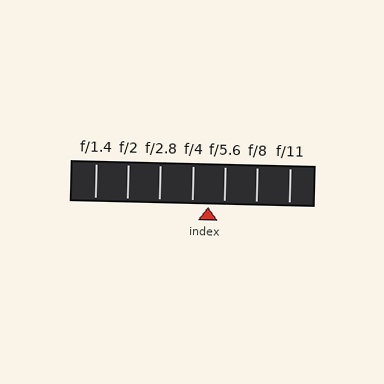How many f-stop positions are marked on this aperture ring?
There are 7 f-stop positions marked.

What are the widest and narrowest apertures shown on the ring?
The widest aperture shown is f/1.4 and the narrowest is f/11.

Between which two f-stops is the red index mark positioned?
The index mark is between f/4 and f/5.6.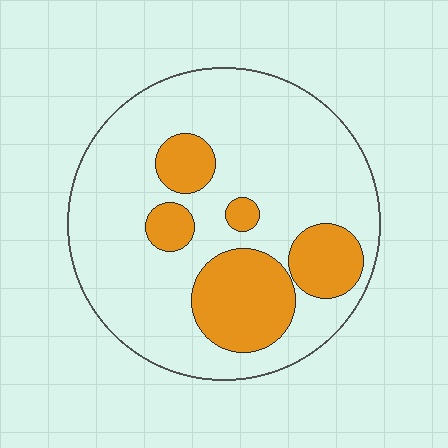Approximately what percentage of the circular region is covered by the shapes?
Approximately 25%.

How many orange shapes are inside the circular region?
5.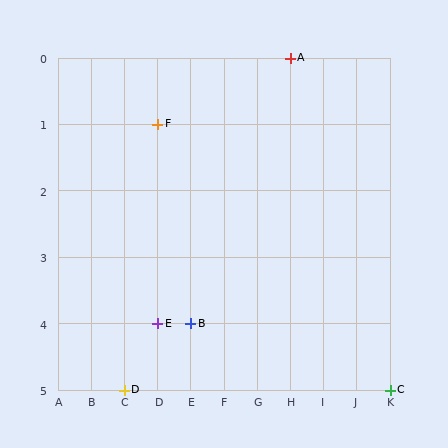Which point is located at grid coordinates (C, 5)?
Point D is at (C, 5).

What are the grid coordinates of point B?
Point B is at grid coordinates (E, 4).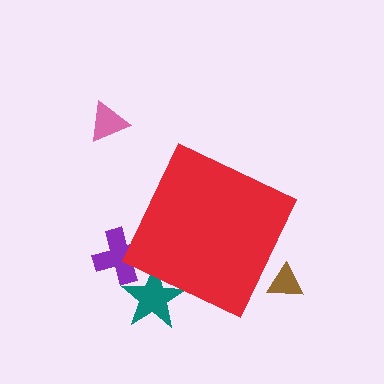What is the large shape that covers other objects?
A red diamond.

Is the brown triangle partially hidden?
Yes, the brown triangle is partially hidden behind the red diamond.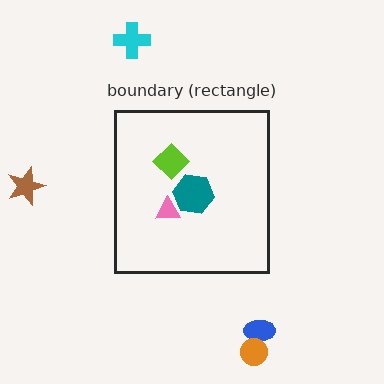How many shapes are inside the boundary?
3 inside, 4 outside.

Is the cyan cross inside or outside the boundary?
Outside.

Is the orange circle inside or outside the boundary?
Outside.